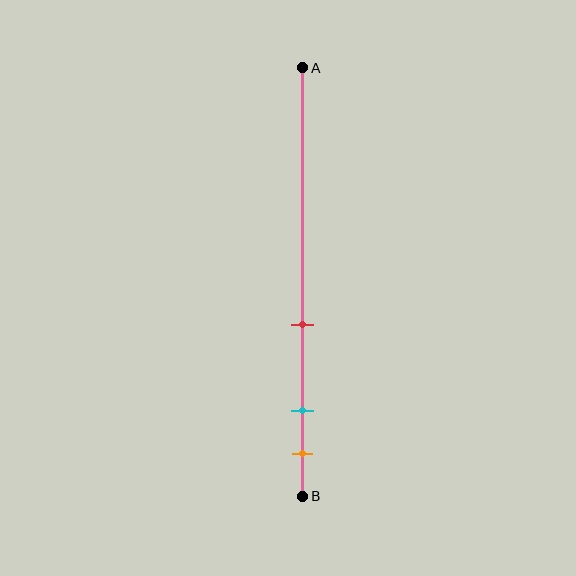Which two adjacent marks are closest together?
The cyan and orange marks are the closest adjacent pair.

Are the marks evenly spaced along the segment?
No, the marks are not evenly spaced.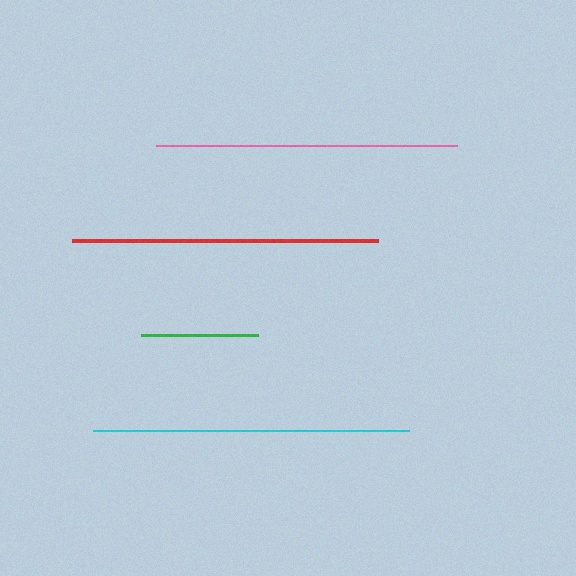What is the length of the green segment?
The green segment is approximately 117 pixels long.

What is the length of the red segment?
The red segment is approximately 306 pixels long.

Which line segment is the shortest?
The green line is the shortest at approximately 117 pixels.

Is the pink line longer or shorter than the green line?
The pink line is longer than the green line.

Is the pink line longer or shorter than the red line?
The red line is longer than the pink line.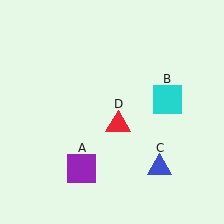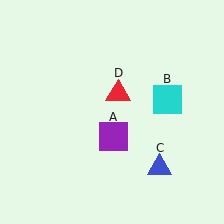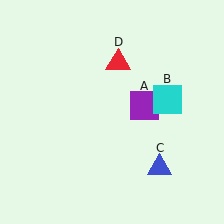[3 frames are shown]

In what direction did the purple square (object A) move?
The purple square (object A) moved up and to the right.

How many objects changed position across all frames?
2 objects changed position: purple square (object A), red triangle (object D).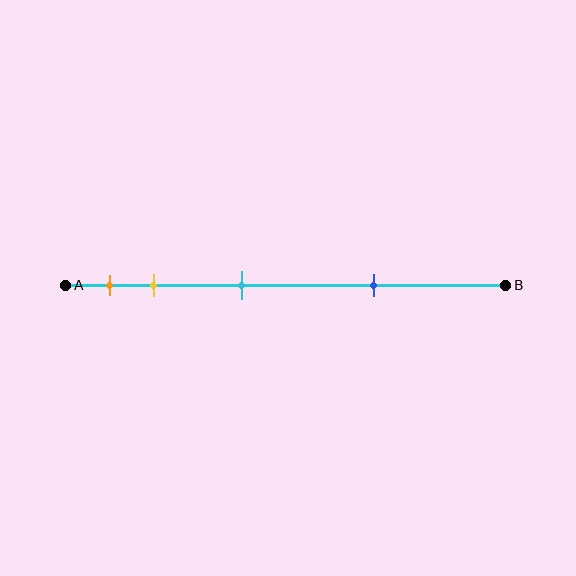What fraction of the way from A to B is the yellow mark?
The yellow mark is approximately 20% (0.2) of the way from A to B.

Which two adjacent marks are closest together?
The orange and yellow marks are the closest adjacent pair.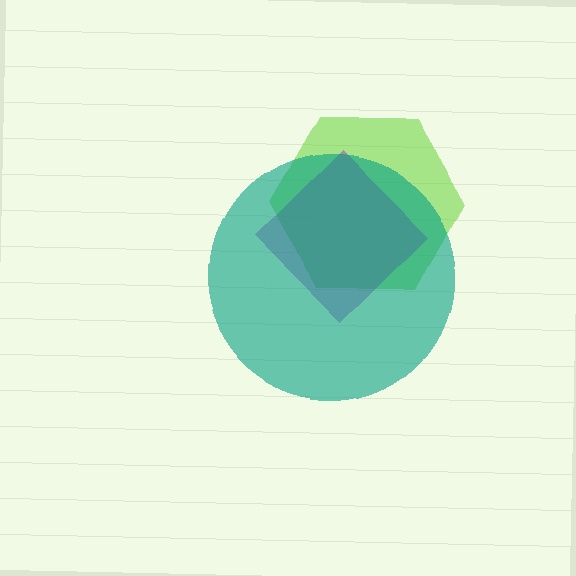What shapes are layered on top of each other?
The layered shapes are: a lime hexagon, a purple diamond, a teal circle.